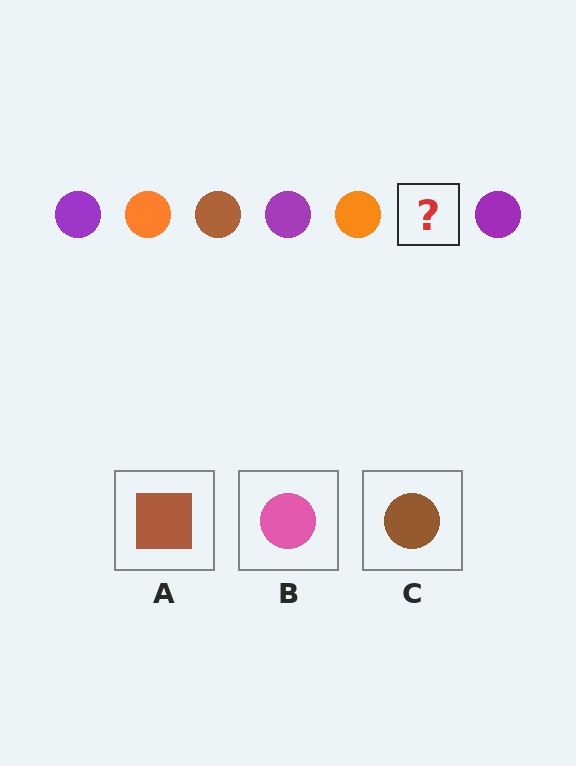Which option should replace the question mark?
Option C.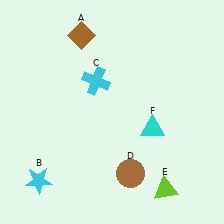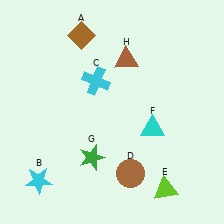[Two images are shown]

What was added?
A green star (G), a brown triangle (H) were added in Image 2.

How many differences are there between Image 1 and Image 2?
There are 2 differences between the two images.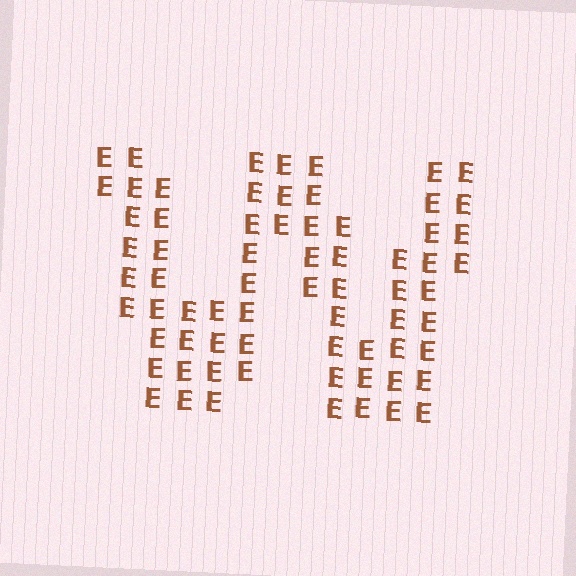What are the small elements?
The small elements are letter E's.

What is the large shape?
The large shape is the letter W.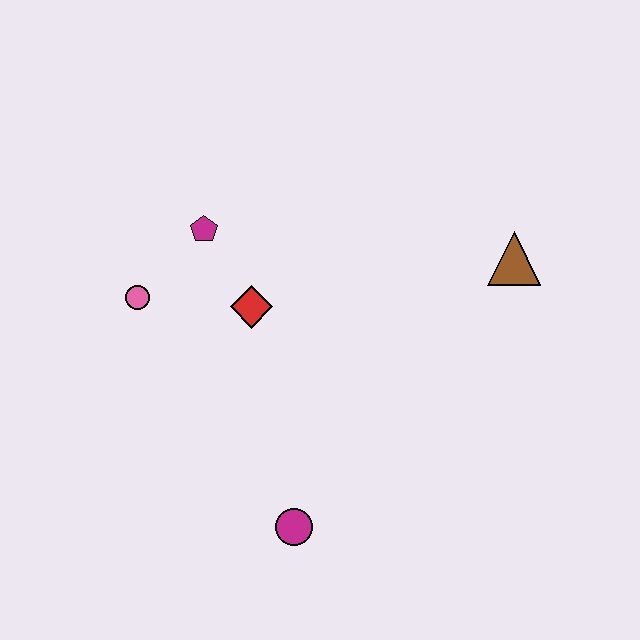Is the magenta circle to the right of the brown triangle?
No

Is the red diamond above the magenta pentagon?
No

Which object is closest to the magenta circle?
The red diamond is closest to the magenta circle.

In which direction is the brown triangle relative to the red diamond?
The brown triangle is to the right of the red diamond.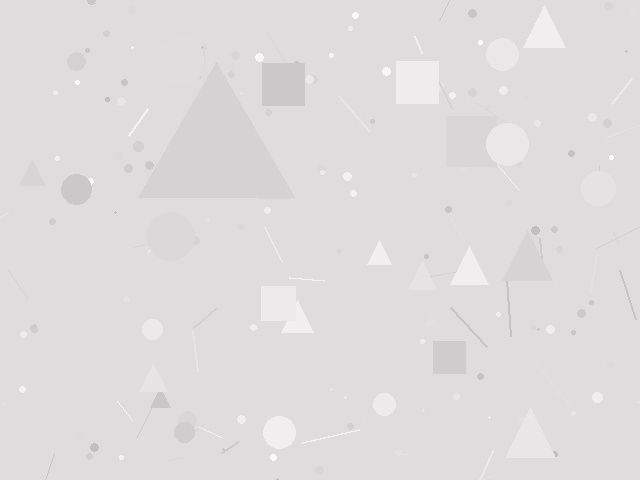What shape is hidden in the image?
A triangle is hidden in the image.